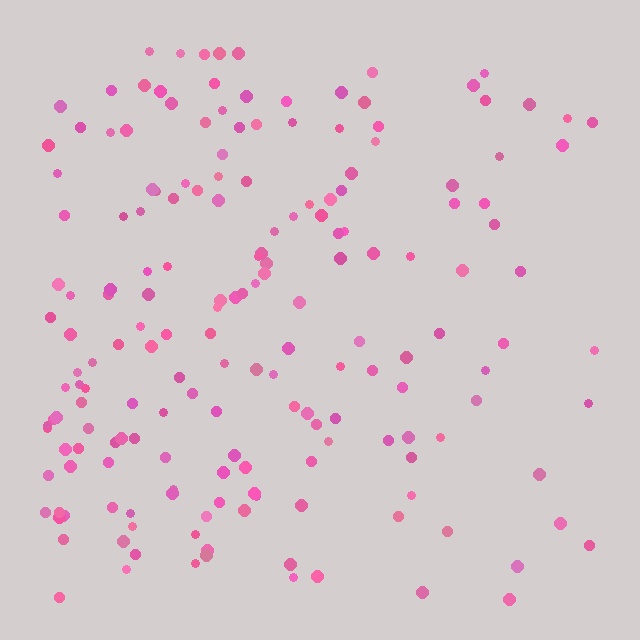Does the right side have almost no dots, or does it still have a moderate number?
Still a moderate number, just noticeably fewer than the left.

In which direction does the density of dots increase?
From right to left, with the left side densest.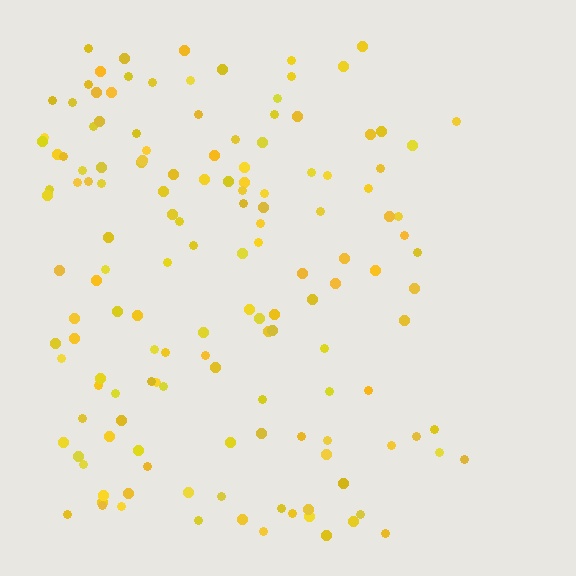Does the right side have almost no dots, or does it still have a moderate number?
Still a moderate number, just noticeably fewer than the left.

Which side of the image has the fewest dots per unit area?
The right.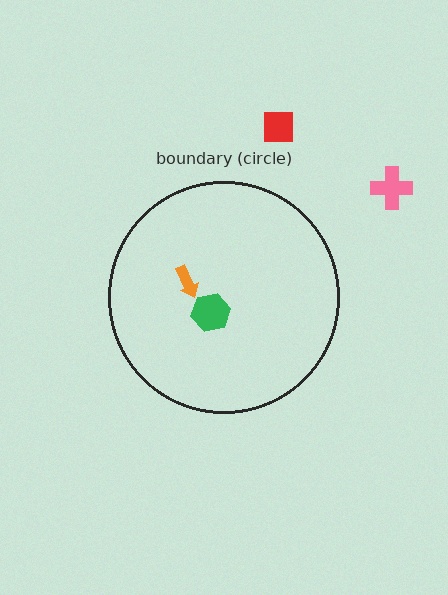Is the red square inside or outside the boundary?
Outside.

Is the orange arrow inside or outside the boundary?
Inside.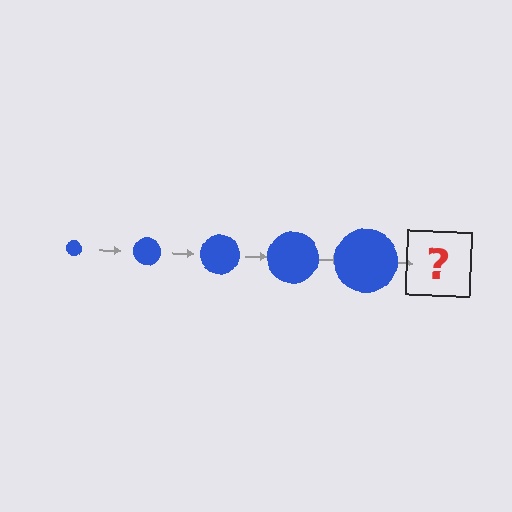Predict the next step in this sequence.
The next step is a blue circle, larger than the previous one.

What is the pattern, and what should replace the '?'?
The pattern is that the circle gets progressively larger each step. The '?' should be a blue circle, larger than the previous one.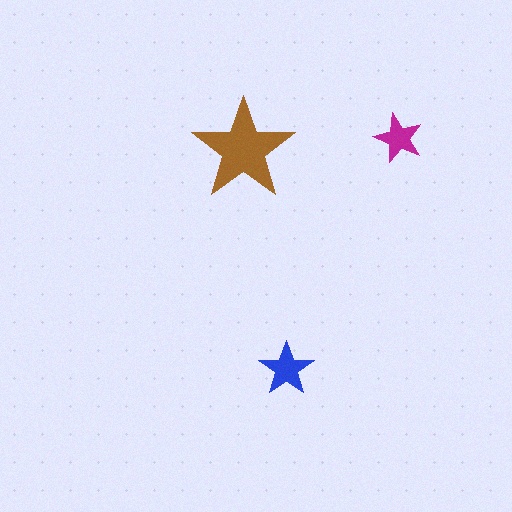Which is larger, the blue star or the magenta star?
The blue one.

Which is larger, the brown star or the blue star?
The brown one.